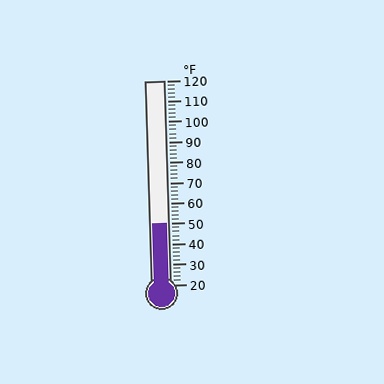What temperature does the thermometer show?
The thermometer shows approximately 50°F.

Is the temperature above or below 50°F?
The temperature is at 50°F.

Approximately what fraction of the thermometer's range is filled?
The thermometer is filled to approximately 30% of its range.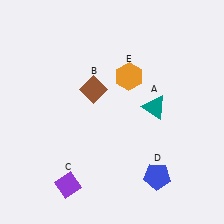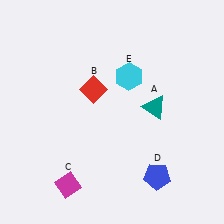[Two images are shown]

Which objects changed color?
B changed from brown to red. C changed from purple to magenta. E changed from orange to cyan.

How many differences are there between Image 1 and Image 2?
There are 3 differences between the two images.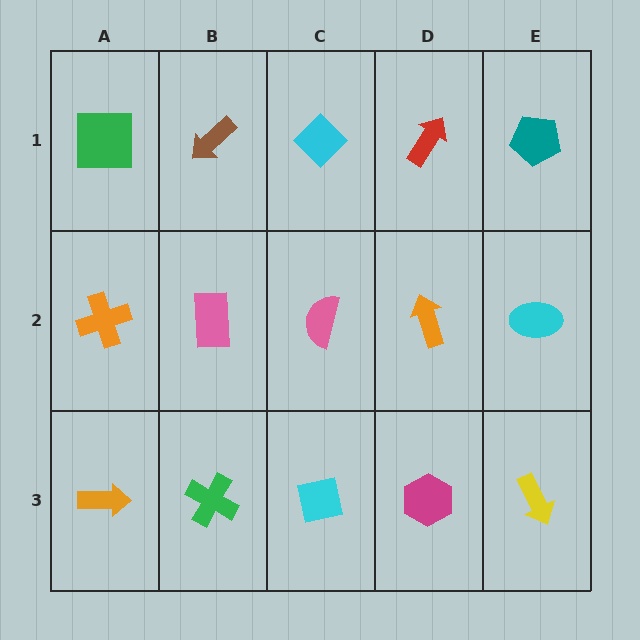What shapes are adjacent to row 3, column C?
A pink semicircle (row 2, column C), a green cross (row 3, column B), a magenta hexagon (row 3, column D).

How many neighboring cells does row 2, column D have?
4.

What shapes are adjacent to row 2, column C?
A cyan diamond (row 1, column C), a cyan square (row 3, column C), a pink rectangle (row 2, column B), an orange arrow (row 2, column D).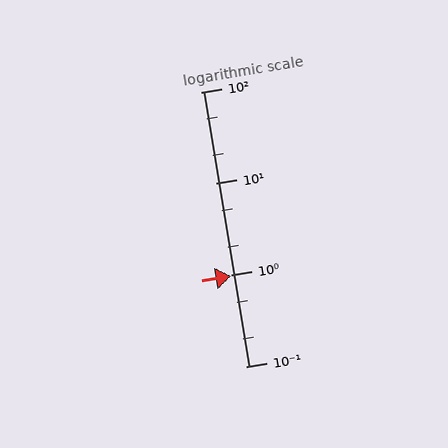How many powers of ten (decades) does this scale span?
The scale spans 3 decades, from 0.1 to 100.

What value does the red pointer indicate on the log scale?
The pointer indicates approximately 0.97.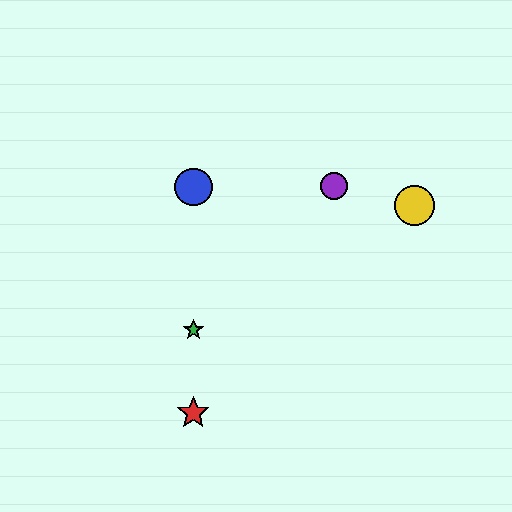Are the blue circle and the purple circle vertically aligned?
No, the blue circle is at x≈193 and the purple circle is at x≈334.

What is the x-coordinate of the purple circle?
The purple circle is at x≈334.